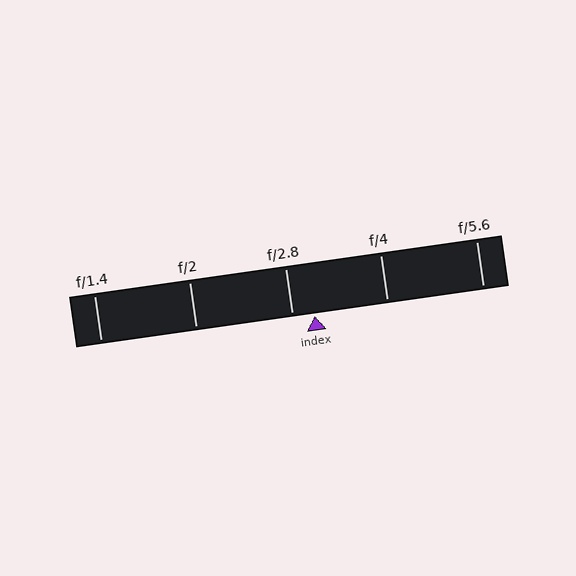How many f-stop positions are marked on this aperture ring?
There are 5 f-stop positions marked.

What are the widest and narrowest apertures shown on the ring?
The widest aperture shown is f/1.4 and the narrowest is f/5.6.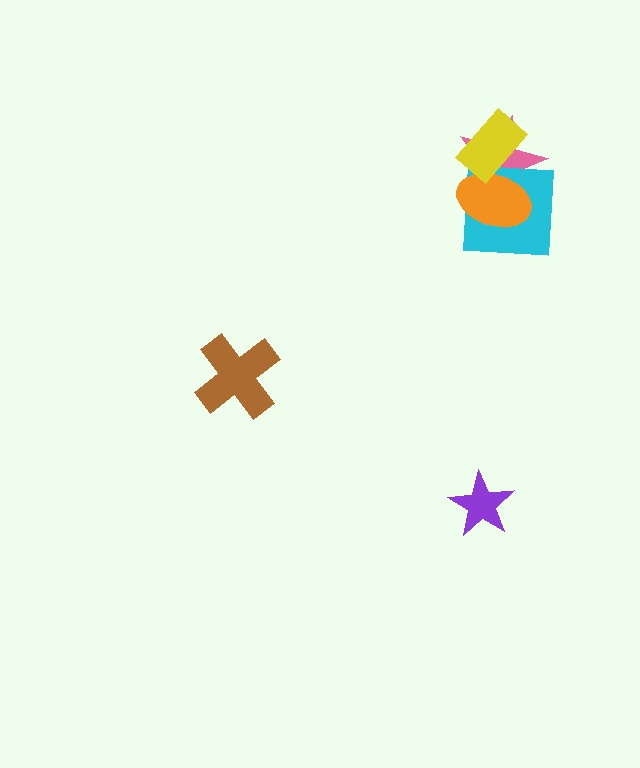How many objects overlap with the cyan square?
3 objects overlap with the cyan square.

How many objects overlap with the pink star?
3 objects overlap with the pink star.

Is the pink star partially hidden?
Yes, it is partially covered by another shape.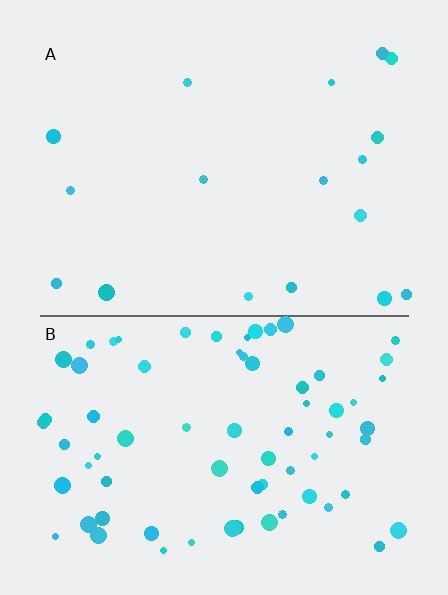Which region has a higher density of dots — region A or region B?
B (the bottom).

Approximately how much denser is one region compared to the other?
Approximately 4.1× — region B over region A.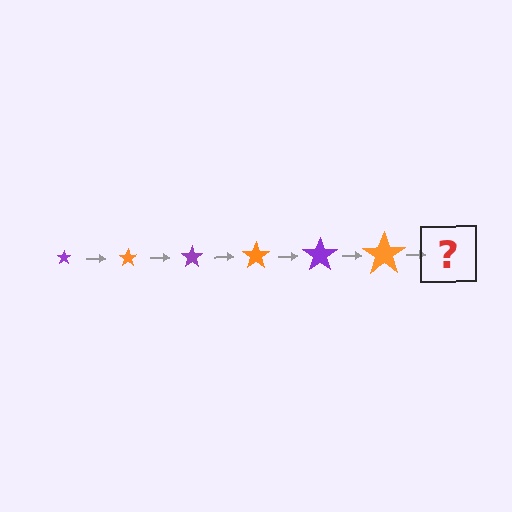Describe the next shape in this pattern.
It should be a purple star, larger than the previous one.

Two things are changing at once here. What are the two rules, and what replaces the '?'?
The two rules are that the star grows larger each step and the color cycles through purple and orange. The '?' should be a purple star, larger than the previous one.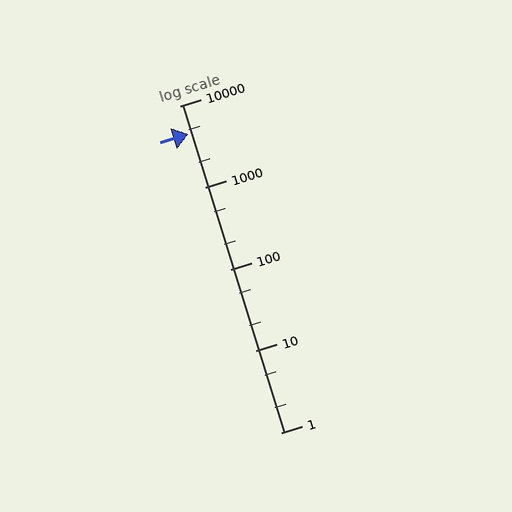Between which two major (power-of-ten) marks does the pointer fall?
The pointer is between 1000 and 10000.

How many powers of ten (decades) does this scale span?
The scale spans 4 decades, from 1 to 10000.